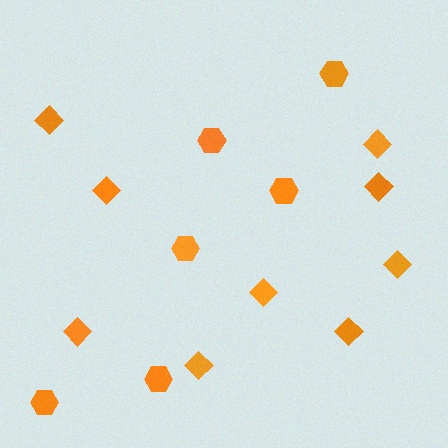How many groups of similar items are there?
There are 2 groups: one group of hexagons (6) and one group of diamonds (9).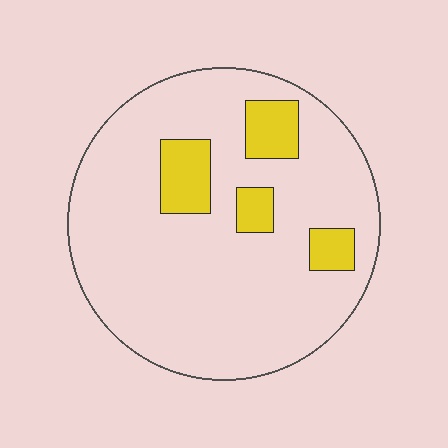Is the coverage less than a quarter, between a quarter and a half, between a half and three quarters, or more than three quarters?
Less than a quarter.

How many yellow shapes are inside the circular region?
4.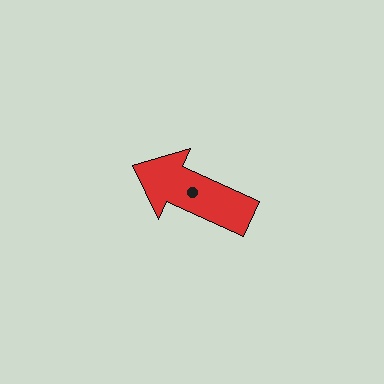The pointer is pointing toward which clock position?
Roughly 10 o'clock.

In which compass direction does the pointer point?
Northwest.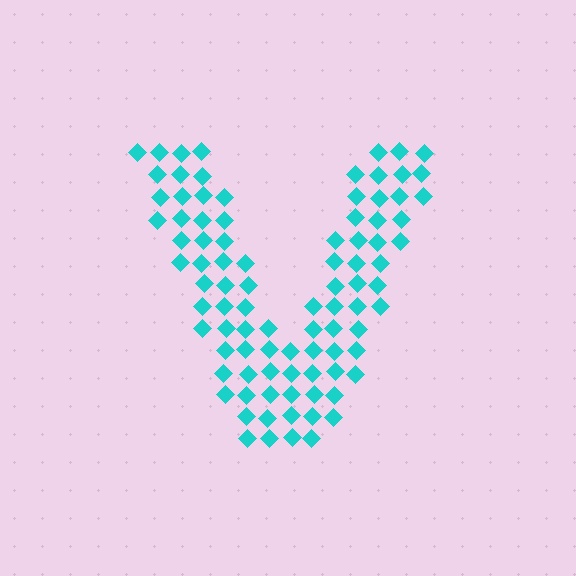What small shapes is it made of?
It is made of small diamonds.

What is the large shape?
The large shape is the letter V.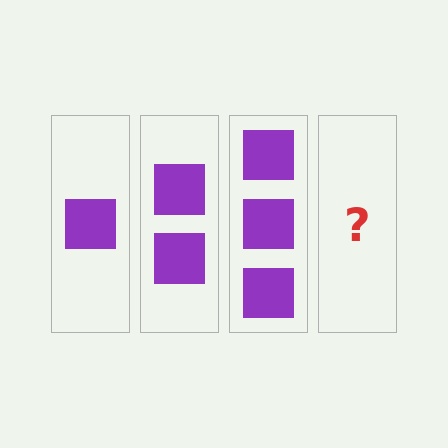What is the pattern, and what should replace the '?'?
The pattern is that each step adds one more square. The '?' should be 4 squares.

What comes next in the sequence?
The next element should be 4 squares.